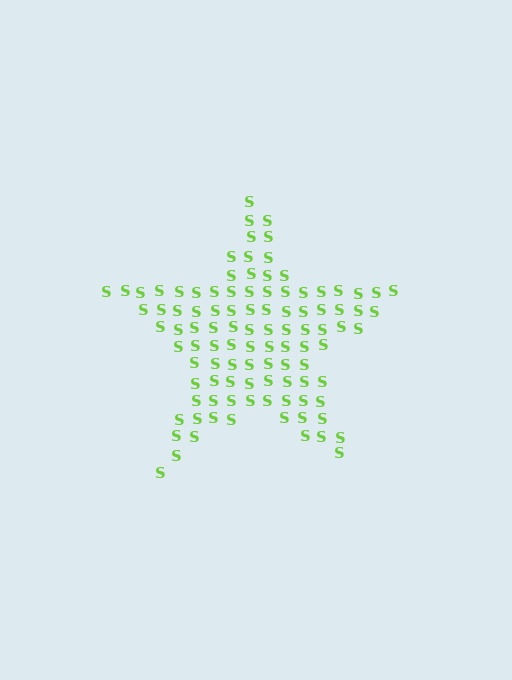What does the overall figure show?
The overall figure shows a star.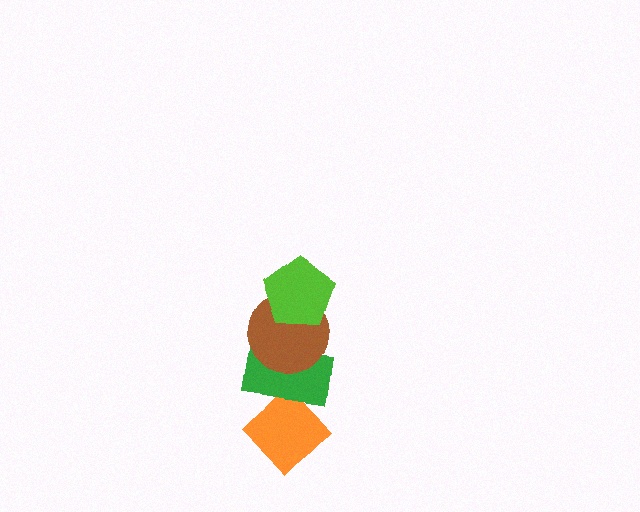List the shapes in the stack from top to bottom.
From top to bottom: the lime pentagon, the brown circle, the green rectangle, the orange diamond.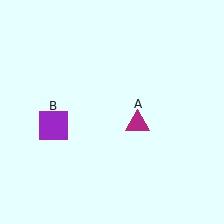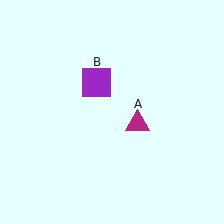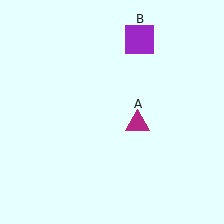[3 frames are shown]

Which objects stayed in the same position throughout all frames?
Magenta triangle (object A) remained stationary.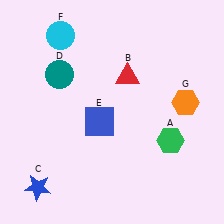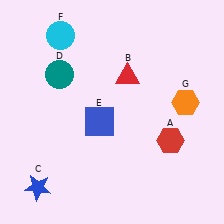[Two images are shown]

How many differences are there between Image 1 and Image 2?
There is 1 difference between the two images.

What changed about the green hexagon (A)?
In Image 1, A is green. In Image 2, it changed to red.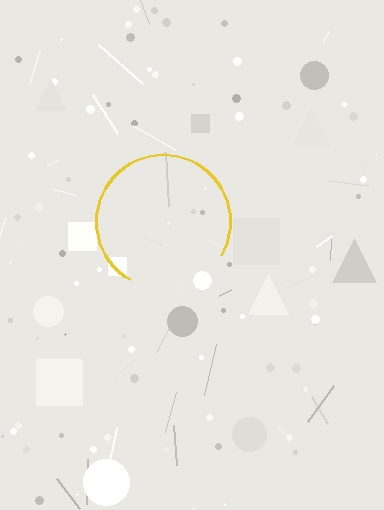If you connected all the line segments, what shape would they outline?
They would outline a circle.